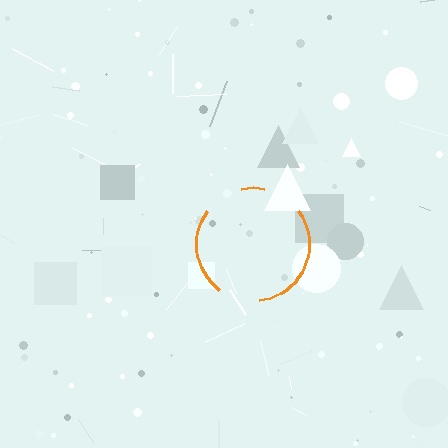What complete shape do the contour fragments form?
The contour fragments form a circle.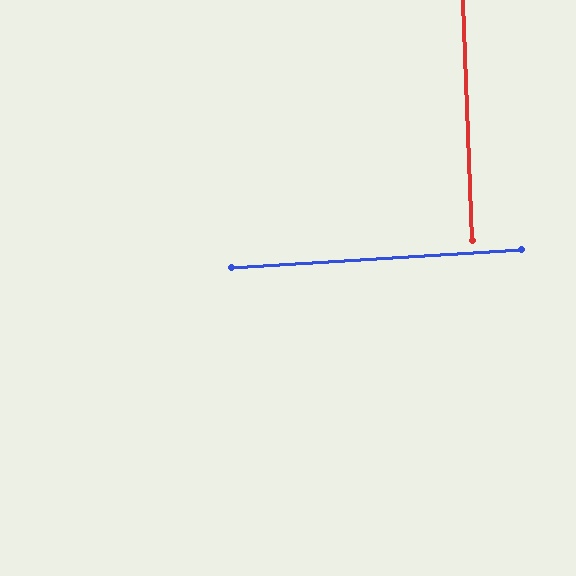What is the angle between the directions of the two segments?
Approximately 89 degrees.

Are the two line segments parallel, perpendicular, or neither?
Perpendicular — they meet at approximately 89°.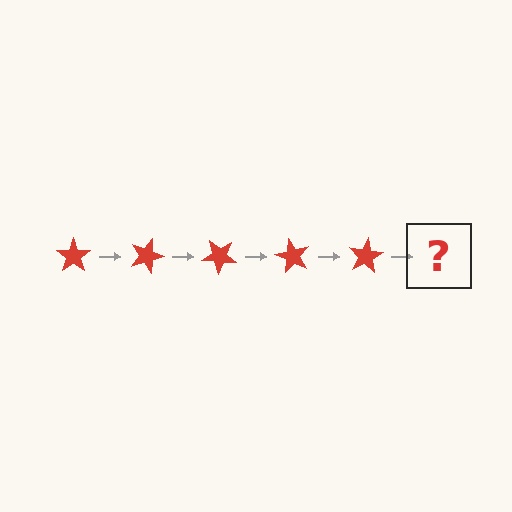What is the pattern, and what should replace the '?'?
The pattern is that the star rotates 20 degrees each step. The '?' should be a red star rotated 100 degrees.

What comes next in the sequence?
The next element should be a red star rotated 100 degrees.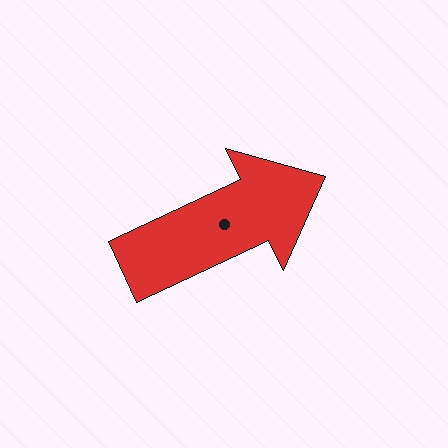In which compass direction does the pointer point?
Northeast.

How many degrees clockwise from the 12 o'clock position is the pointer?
Approximately 65 degrees.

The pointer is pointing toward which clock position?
Roughly 2 o'clock.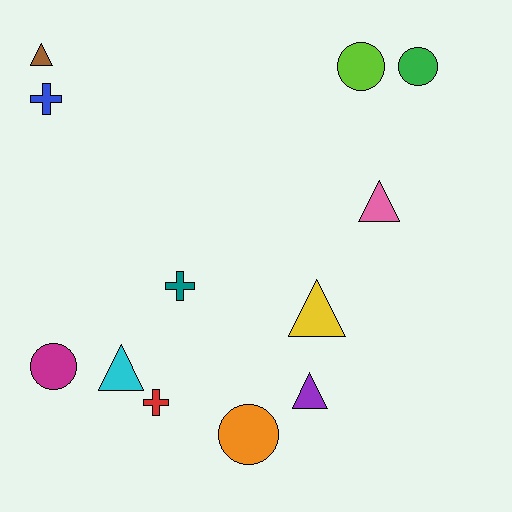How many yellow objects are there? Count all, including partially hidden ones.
There is 1 yellow object.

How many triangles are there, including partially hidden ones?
There are 5 triangles.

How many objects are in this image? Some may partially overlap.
There are 12 objects.